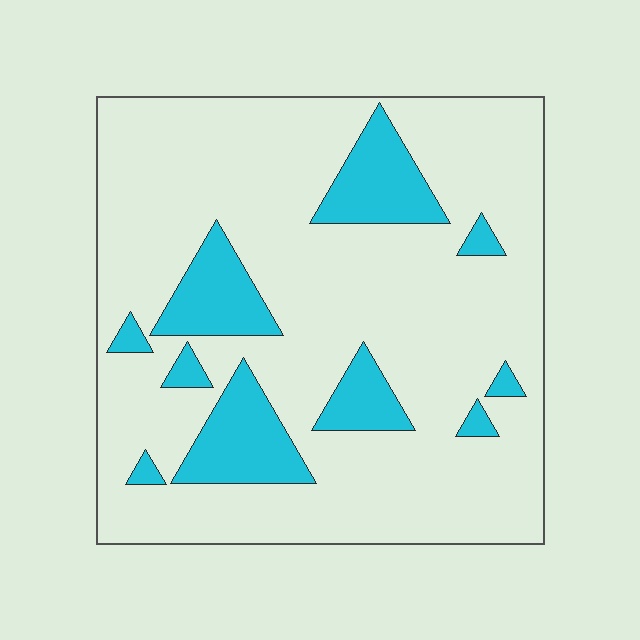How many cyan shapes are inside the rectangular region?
10.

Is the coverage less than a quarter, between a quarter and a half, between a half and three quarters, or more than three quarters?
Less than a quarter.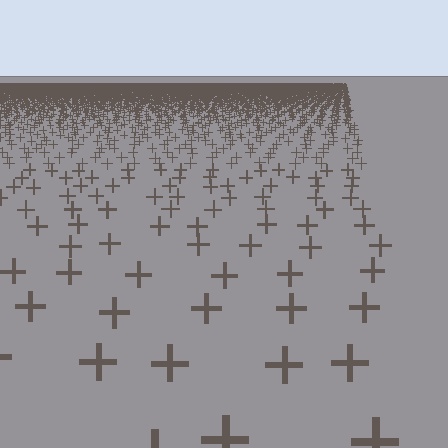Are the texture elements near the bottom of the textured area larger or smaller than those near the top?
Larger. Near the bottom, elements are closer to the viewer and appear at a bigger on-screen size.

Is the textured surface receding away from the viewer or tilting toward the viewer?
The surface is receding away from the viewer. Texture elements get smaller and denser toward the top.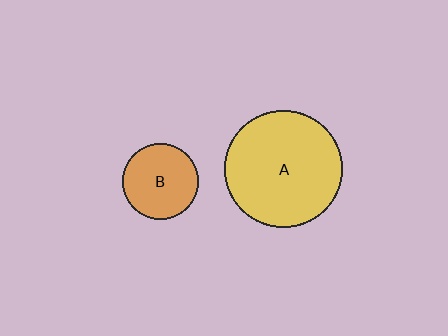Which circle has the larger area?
Circle A (yellow).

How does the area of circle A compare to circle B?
Approximately 2.4 times.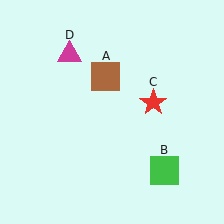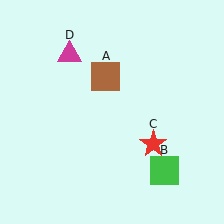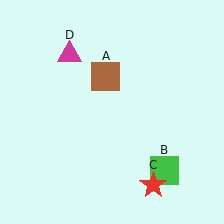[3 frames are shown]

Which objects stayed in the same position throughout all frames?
Brown square (object A) and green square (object B) and magenta triangle (object D) remained stationary.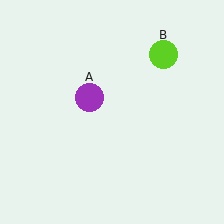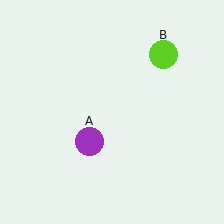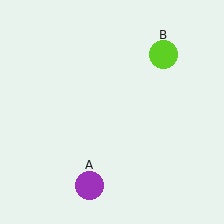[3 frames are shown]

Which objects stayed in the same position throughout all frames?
Lime circle (object B) remained stationary.